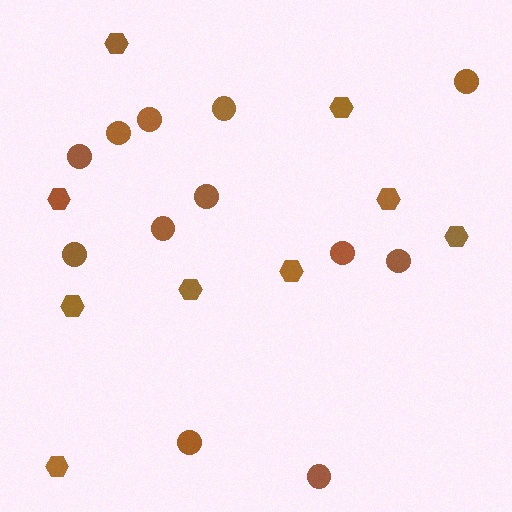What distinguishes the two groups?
There are 2 groups: one group of hexagons (9) and one group of circles (12).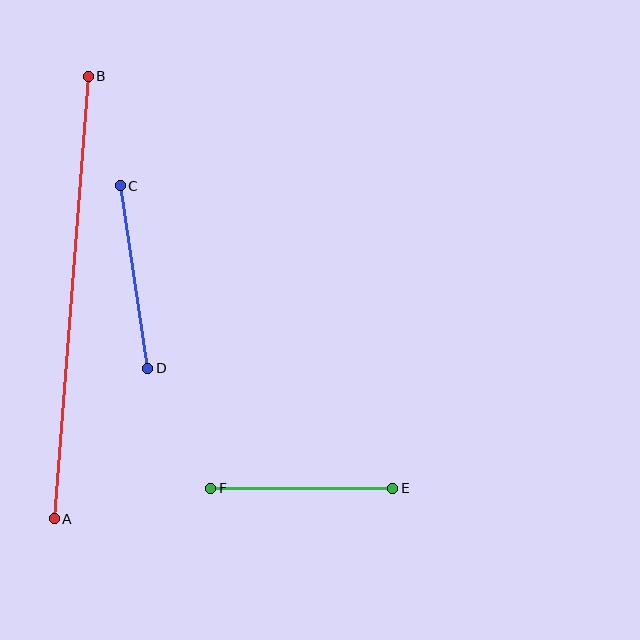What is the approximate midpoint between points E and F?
The midpoint is at approximately (302, 488) pixels.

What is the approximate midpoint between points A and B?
The midpoint is at approximately (71, 297) pixels.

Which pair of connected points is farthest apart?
Points A and B are farthest apart.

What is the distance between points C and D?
The distance is approximately 185 pixels.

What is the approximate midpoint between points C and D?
The midpoint is at approximately (134, 277) pixels.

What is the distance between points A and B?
The distance is approximately 444 pixels.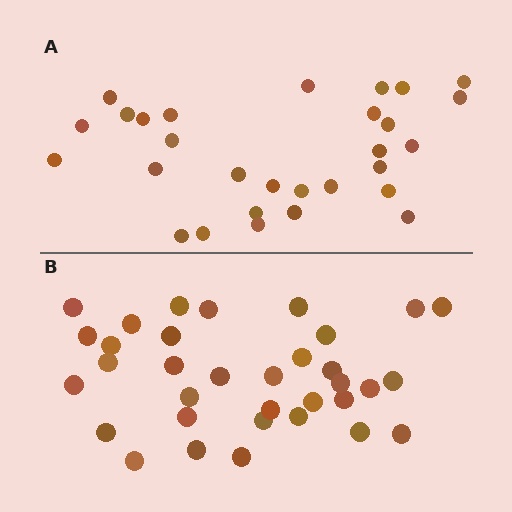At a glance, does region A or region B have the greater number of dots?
Region B (the bottom region) has more dots.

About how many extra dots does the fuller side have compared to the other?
Region B has about 5 more dots than region A.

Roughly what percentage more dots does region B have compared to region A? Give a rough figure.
About 15% more.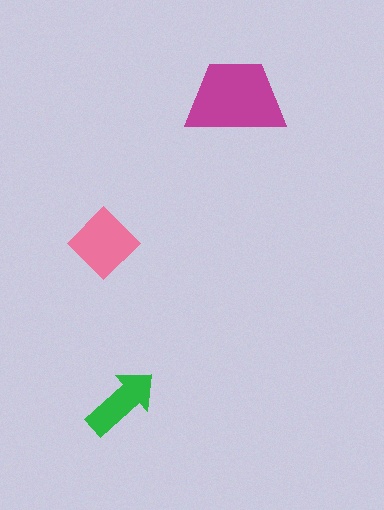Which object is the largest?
The magenta trapezoid.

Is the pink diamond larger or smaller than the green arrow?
Larger.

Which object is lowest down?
The green arrow is bottommost.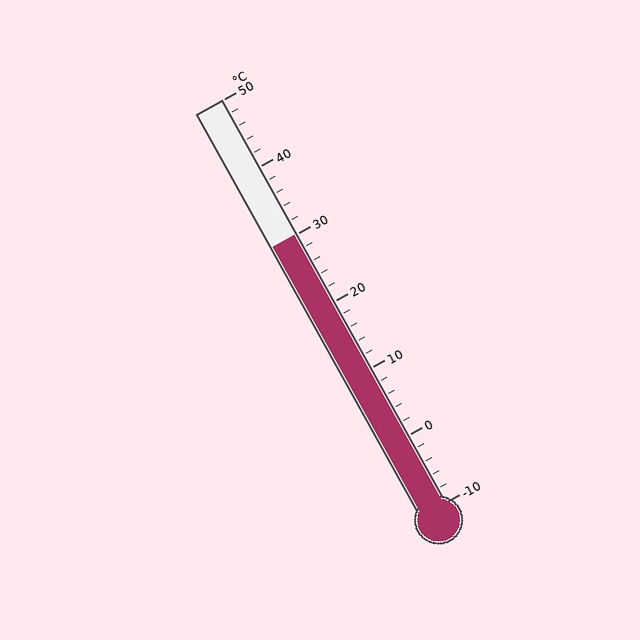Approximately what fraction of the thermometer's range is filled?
The thermometer is filled to approximately 65% of its range.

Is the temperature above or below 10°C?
The temperature is above 10°C.